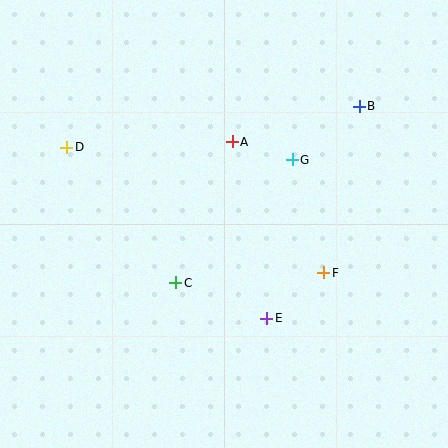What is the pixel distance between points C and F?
The distance between C and F is 148 pixels.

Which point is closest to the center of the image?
Point C at (176, 283) is closest to the center.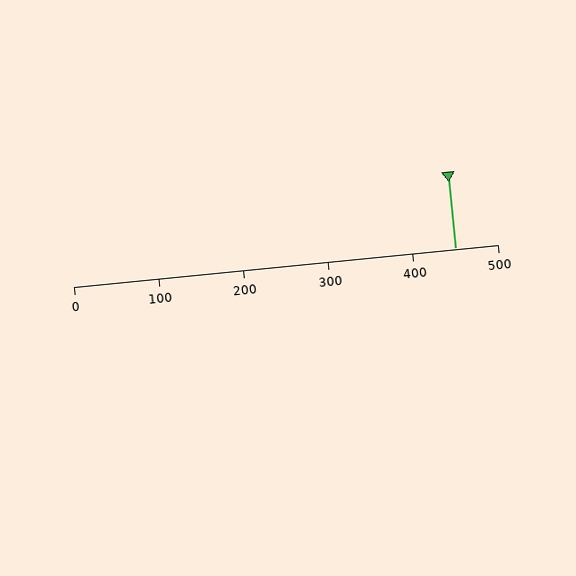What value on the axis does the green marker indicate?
The marker indicates approximately 450.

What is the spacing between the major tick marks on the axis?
The major ticks are spaced 100 apart.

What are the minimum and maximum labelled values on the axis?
The axis runs from 0 to 500.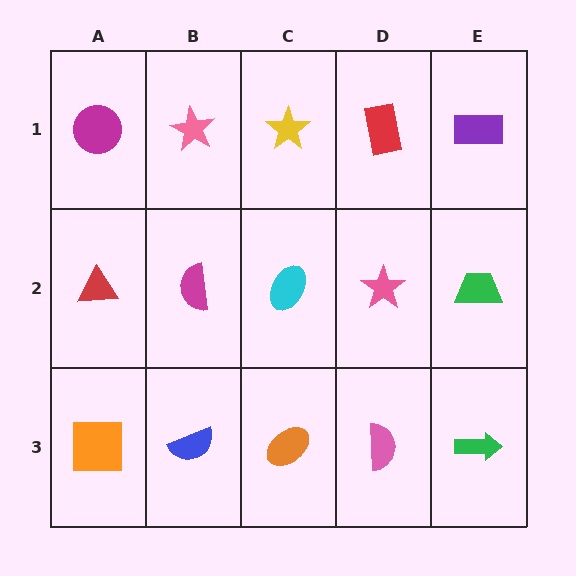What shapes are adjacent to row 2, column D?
A red rectangle (row 1, column D), a pink semicircle (row 3, column D), a cyan ellipse (row 2, column C), a green trapezoid (row 2, column E).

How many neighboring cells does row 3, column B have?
3.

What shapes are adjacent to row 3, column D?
A pink star (row 2, column D), an orange ellipse (row 3, column C), a green arrow (row 3, column E).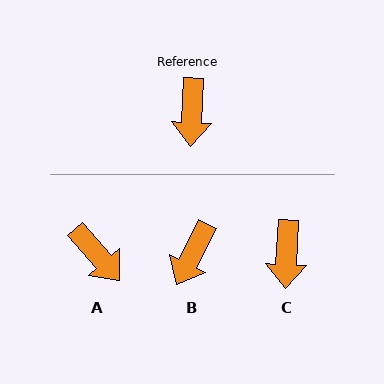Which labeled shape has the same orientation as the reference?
C.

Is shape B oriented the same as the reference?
No, it is off by about 24 degrees.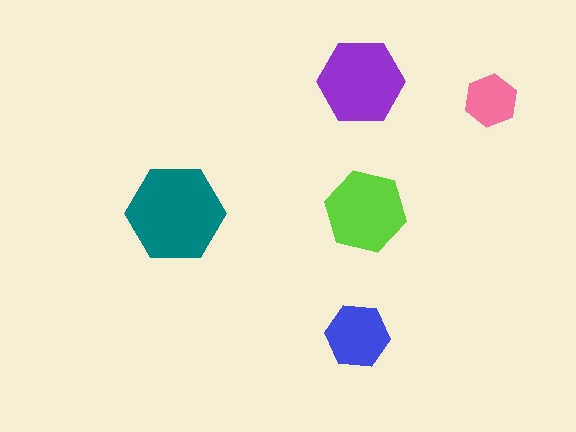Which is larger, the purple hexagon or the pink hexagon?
The purple one.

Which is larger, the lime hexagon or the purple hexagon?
The purple one.